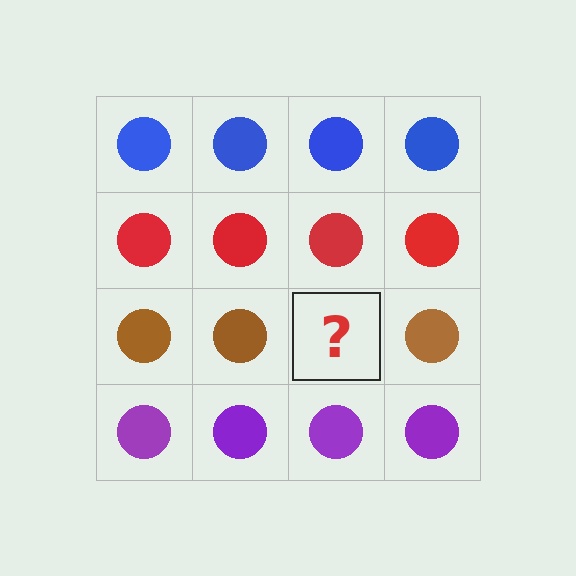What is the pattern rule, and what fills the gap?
The rule is that each row has a consistent color. The gap should be filled with a brown circle.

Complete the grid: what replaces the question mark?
The question mark should be replaced with a brown circle.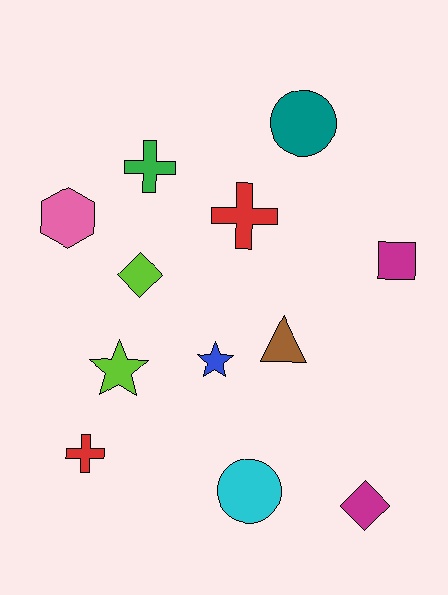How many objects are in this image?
There are 12 objects.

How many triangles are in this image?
There is 1 triangle.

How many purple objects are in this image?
There are no purple objects.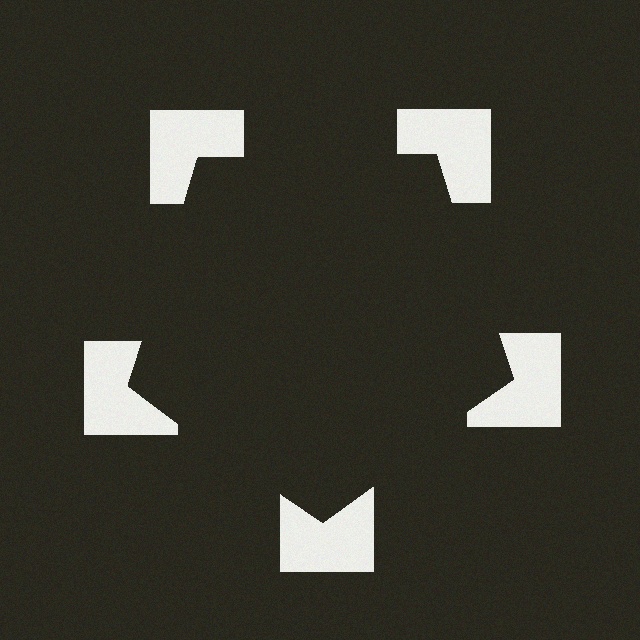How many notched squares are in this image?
There are 5 — one at each vertex of the illusory pentagon.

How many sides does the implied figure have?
5 sides.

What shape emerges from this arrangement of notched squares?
An illusory pentagon — its edges are inferred from the aligned wedge cuts in the notched squares, not physically drawn.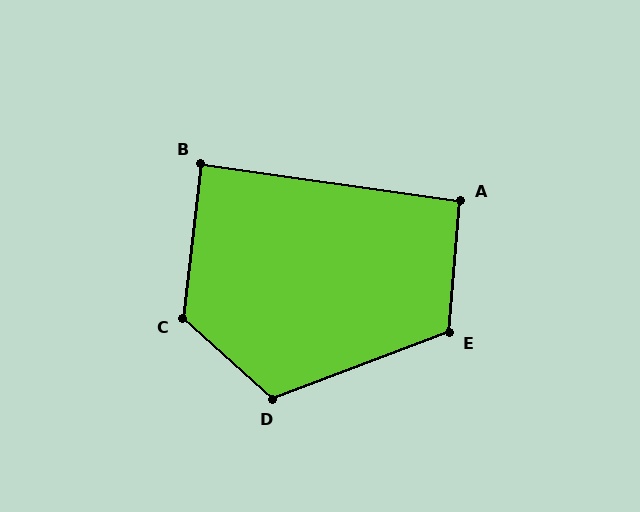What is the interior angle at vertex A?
Approximately 94 degrees (approximately right).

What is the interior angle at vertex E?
Approximately 115 degrees (obtuse).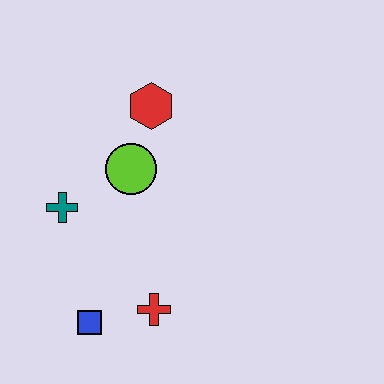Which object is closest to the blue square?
The red cross is closest to the blue square.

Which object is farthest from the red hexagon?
The blue square is farthest from the red hexagon.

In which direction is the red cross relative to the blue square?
The red cross is to the right of the blue square.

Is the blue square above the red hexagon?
No